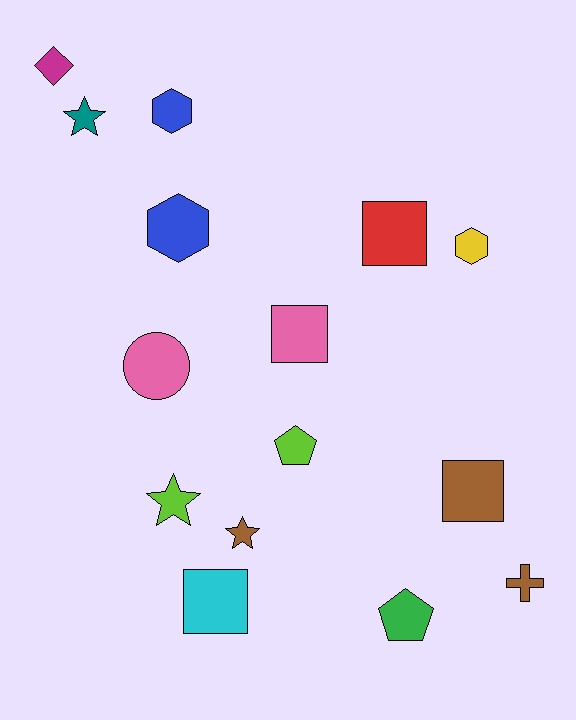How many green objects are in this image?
There is 1 green object.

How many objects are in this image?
There are 15 objects.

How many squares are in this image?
There are 4 squares.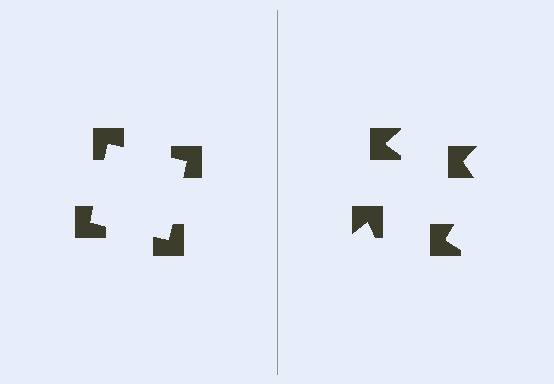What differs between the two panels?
The notched squares are positioned identically on both sides; only the wedge orientations differ. On the left they align to a square; on the right they are misaligned.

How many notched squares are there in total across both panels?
8 — 4 on each side.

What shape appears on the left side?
An illusory square.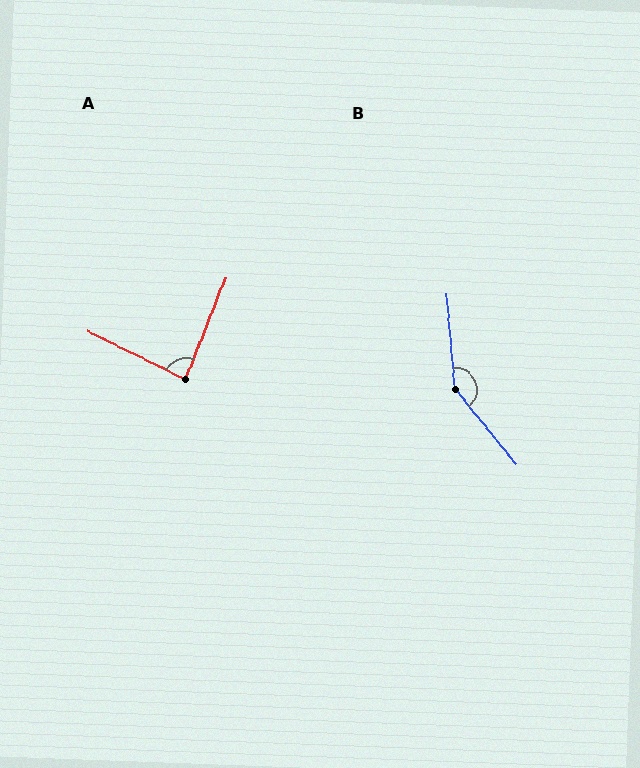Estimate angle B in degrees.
Approximately 146 degrees.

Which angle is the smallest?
A, at approximately 85 degrees.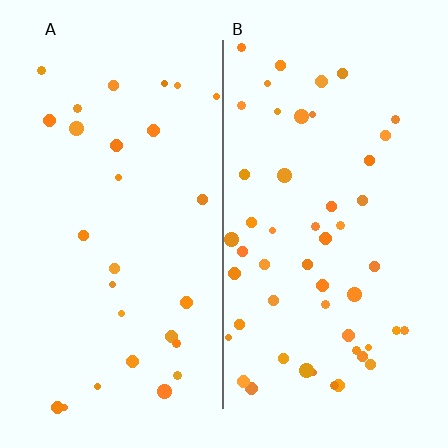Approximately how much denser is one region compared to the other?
Approximately 1.9× — region B over region A.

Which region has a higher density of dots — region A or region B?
B (the right).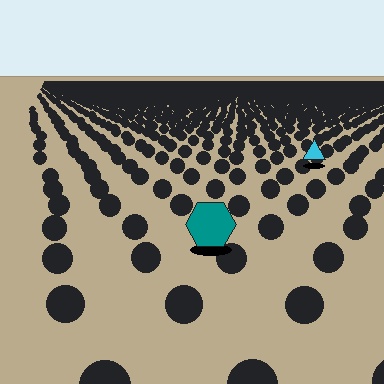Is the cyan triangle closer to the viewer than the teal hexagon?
No. The teal hexagon is closer — you can tell from the texture gradient: the ground texture is coarser near it.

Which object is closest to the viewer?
The teal hexagon is closest. The texture marks near it are larger and more spread out.